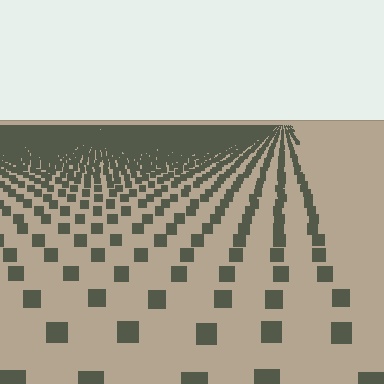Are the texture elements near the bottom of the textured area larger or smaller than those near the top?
Larger. Near the bottom, elements are closer to the viewer and appear at a bigger on-screen size.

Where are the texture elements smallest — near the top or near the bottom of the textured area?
Near the top.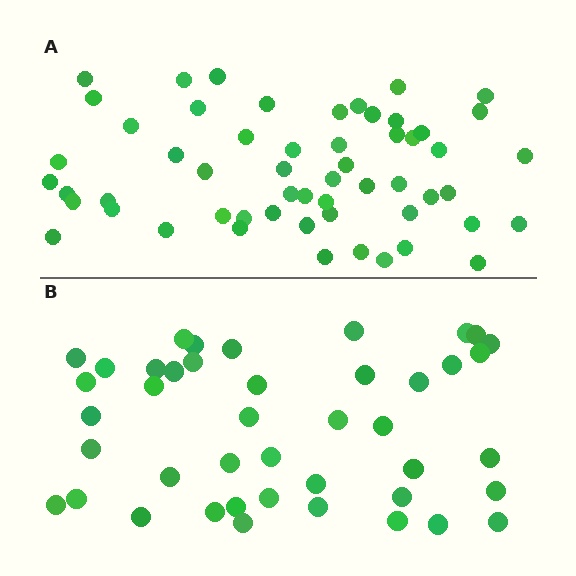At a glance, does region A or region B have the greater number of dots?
Region A (the top region) has more dots.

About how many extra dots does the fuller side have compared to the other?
Region A has approximately 15 more dots than region B.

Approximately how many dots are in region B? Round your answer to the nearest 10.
About 40 dots. (The exact count is 43, which rounds to 40.)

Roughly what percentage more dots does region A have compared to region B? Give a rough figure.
About 30% more.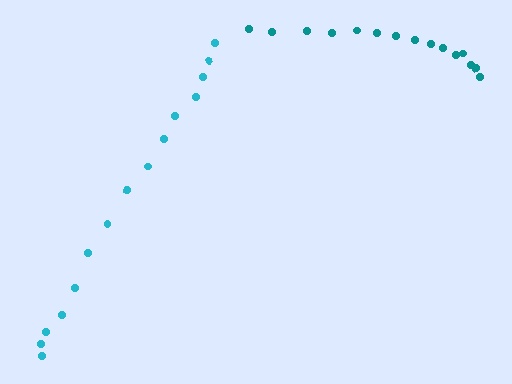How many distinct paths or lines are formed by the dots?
There are 2 distinct paths.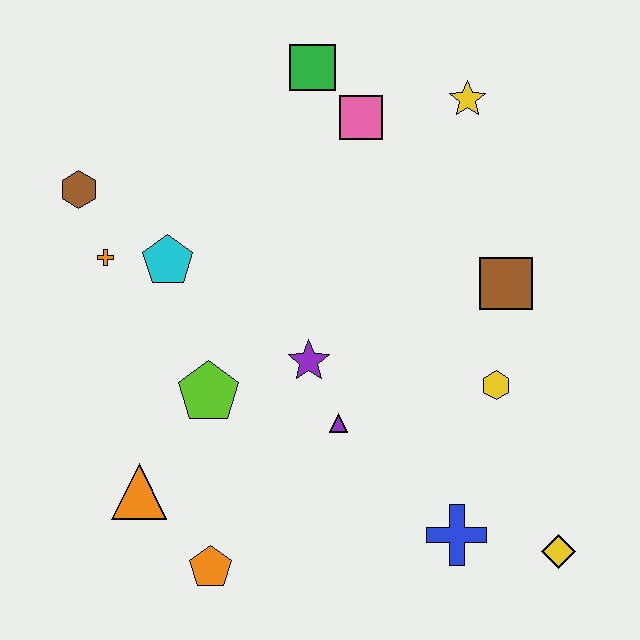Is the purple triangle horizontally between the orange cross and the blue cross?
Yes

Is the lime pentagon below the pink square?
Yes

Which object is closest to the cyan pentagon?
The orange cross is closest to the cyan pentagon.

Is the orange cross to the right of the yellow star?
No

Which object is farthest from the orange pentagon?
The yellow star is farthest from the orange pentagon.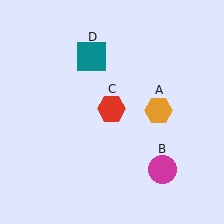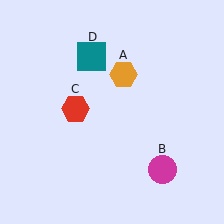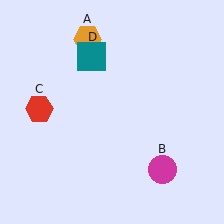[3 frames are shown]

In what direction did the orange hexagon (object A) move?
The orange hexagon (object A) moved up and to the left.